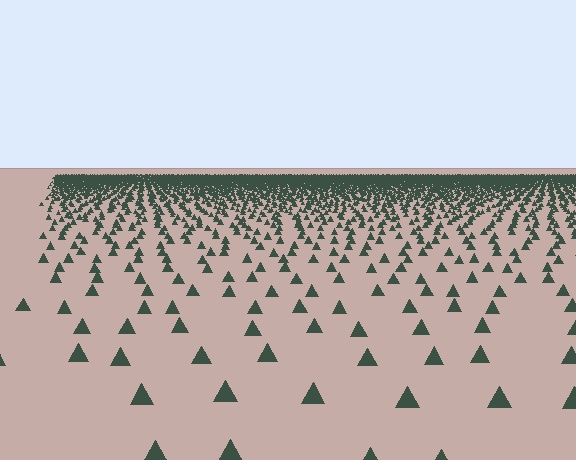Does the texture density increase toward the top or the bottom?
Density increases toward the top.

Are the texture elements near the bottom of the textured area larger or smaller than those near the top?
Larger. Near the bottom, elements are closer to the viewer and appear at a bigger on-screen size.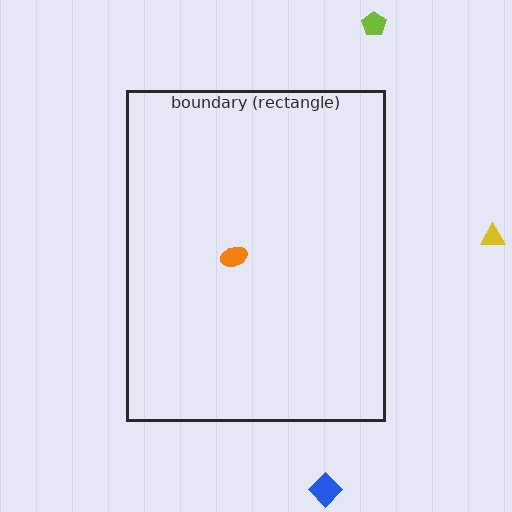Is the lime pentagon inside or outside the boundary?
Outside.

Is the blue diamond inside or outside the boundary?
Outside.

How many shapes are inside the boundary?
1 inside, 3 outside.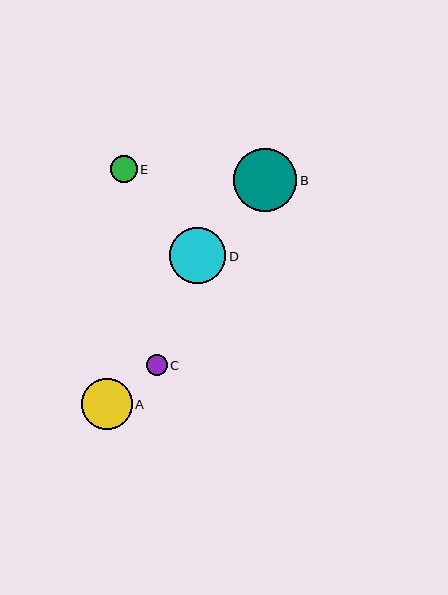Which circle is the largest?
Circle B is the largest with a size of approximately 63 pixels.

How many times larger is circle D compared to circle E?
Circle D is approximately 2.1 times the size of circle E.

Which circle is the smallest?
Circle C is the smallest with a size of approximately 21 pixels.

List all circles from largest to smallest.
From largest to smallest: B, D, A, E, C.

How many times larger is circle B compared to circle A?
Circle B is approximately 1.2 times the size of circle A.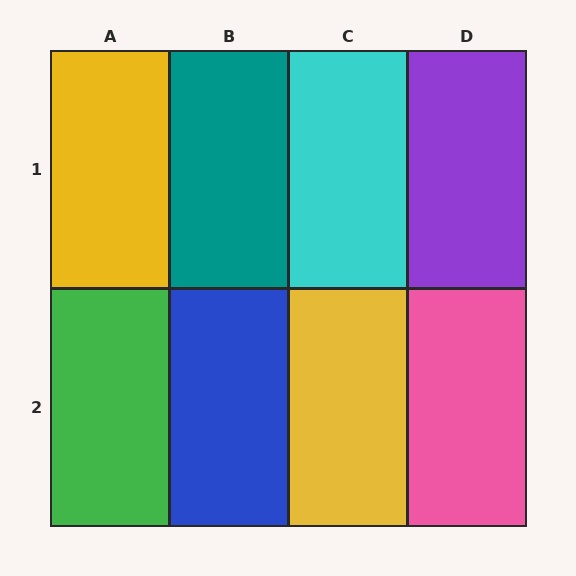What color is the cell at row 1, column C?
Cyan.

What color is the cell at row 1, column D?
Purple.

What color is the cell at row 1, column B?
Teal.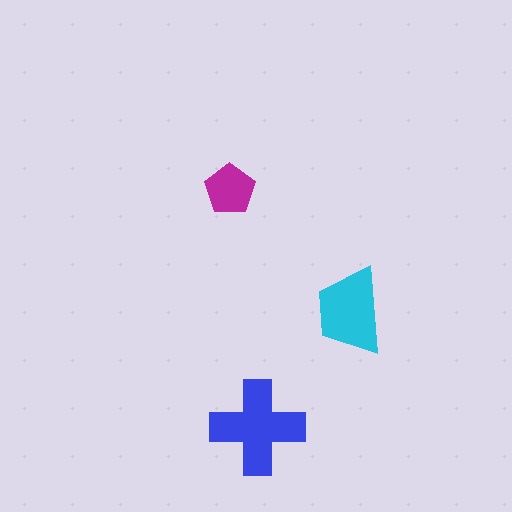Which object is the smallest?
The magenta pentagon.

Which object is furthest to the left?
The magenta pentagon is leftmost.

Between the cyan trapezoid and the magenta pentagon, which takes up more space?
The cyan trapezoid.